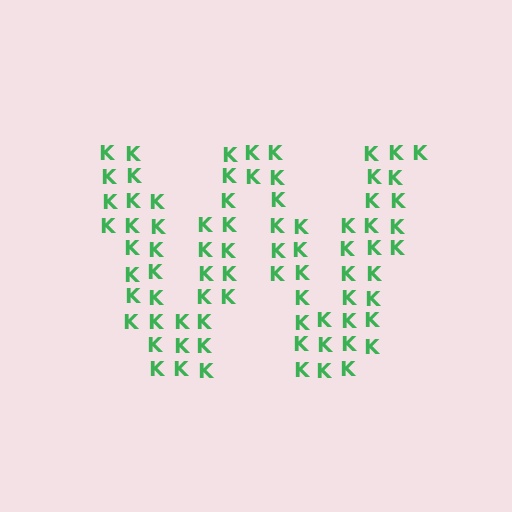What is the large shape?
The large shape is the letter W.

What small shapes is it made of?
It is made of small letter K's.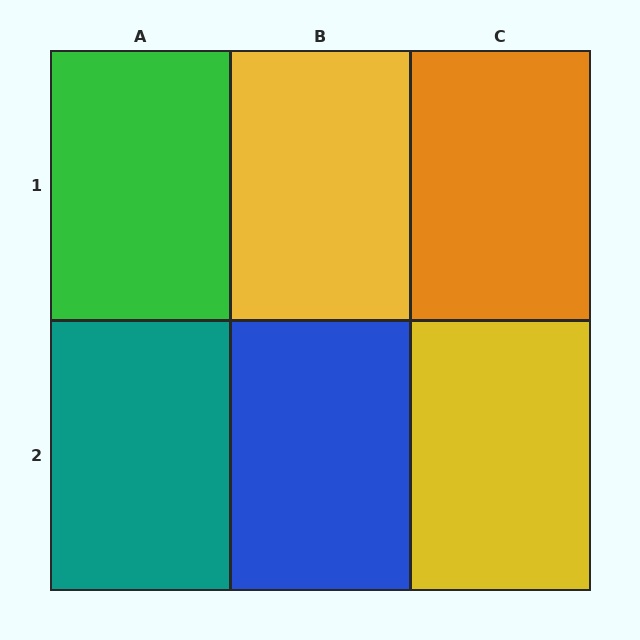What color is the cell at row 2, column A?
Teal.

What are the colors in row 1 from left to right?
Green, yellow, orange.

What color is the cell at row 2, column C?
Yellow.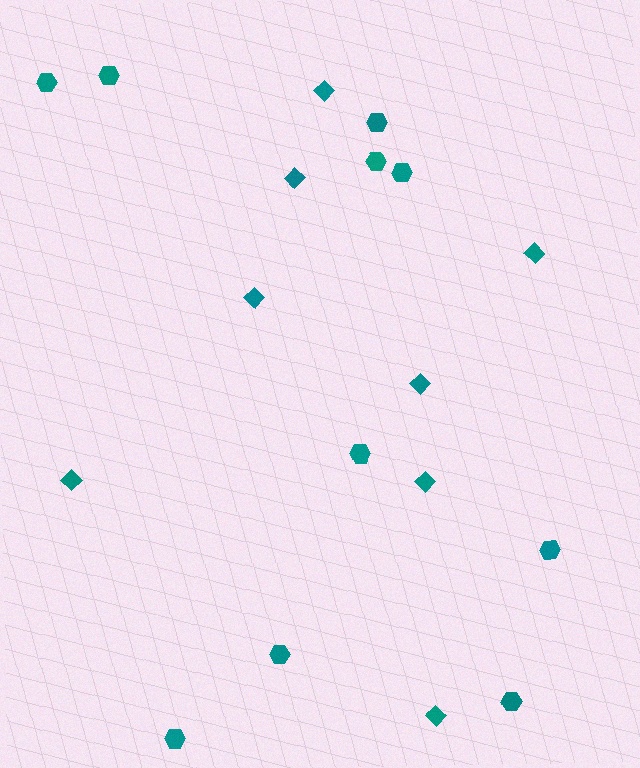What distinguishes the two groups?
There are 2 groups: one group of diamonds (8) and one group of hexagons (10).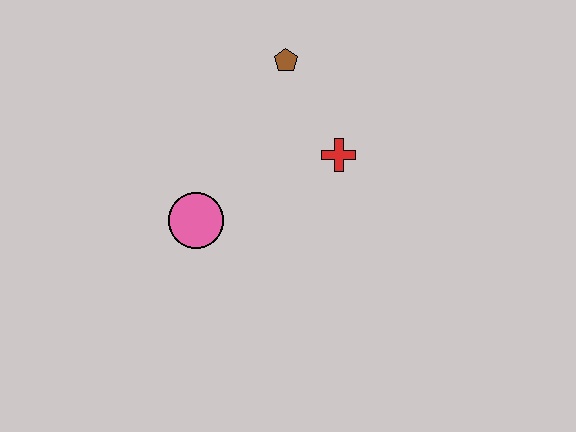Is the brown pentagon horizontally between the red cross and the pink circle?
Yes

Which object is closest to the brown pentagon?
The red cross is closest to the brown pentagon.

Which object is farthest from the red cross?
The pink circle is farthest from the red cross.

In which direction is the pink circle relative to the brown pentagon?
The pink circle is below the brown pentagon.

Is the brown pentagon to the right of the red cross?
No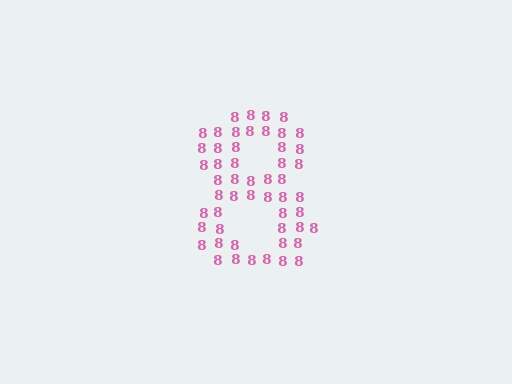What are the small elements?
The small elements are digit 8's.